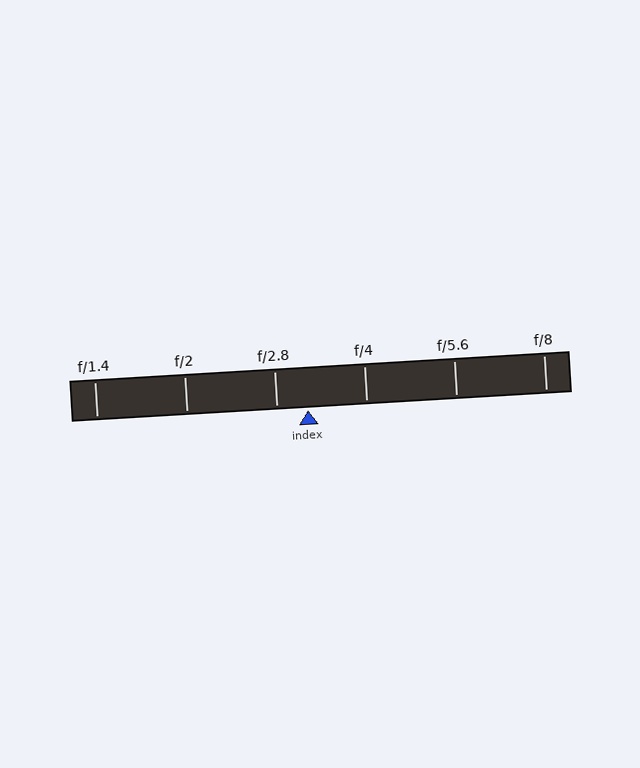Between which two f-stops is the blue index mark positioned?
The index mark is between f/2.8 and f/4.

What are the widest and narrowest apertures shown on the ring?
The widest aperture shown is f/1.4 and the narrowest is f/8.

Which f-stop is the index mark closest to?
The index mark is closest to f/2.8.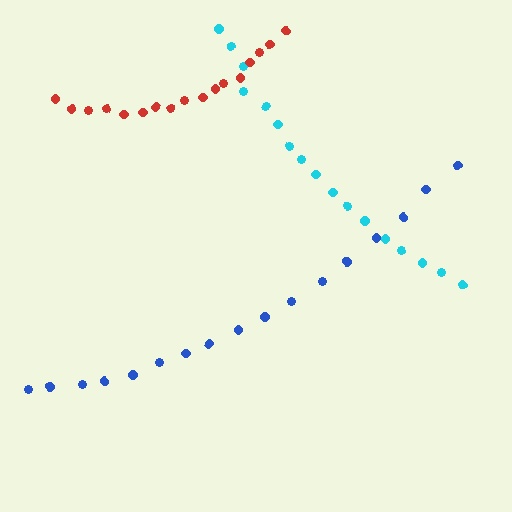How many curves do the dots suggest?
There are 3 distinct paths.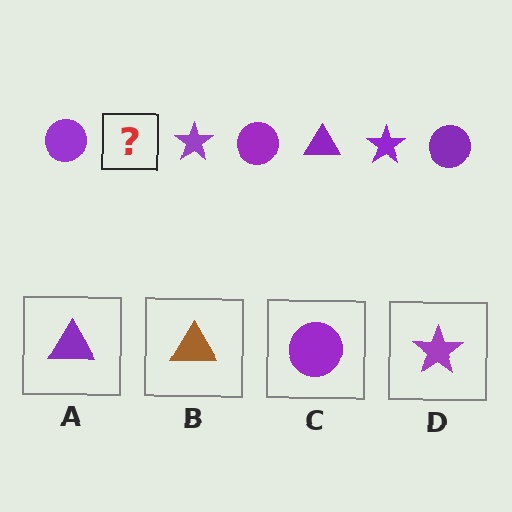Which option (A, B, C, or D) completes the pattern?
A.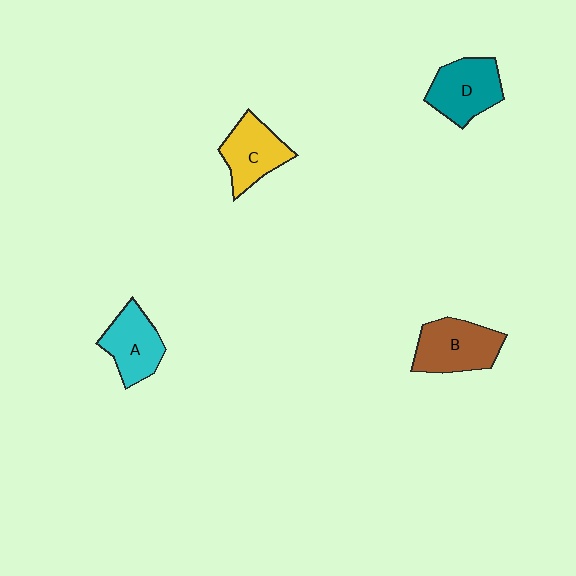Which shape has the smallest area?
Shape A (cyan).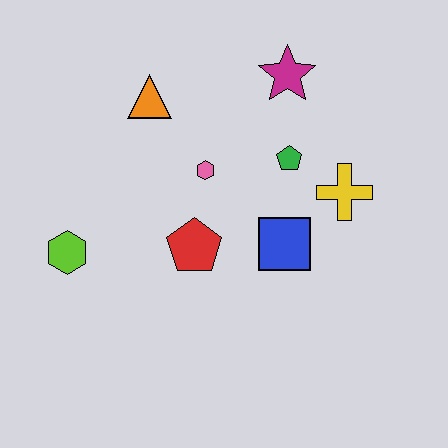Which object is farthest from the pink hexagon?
The lime hexagon is farthest from the pink hexagon.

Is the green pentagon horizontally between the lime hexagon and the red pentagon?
No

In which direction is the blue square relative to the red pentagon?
The blue square is to the right of the red pentagon.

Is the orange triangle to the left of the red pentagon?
Yes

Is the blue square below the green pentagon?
Yes